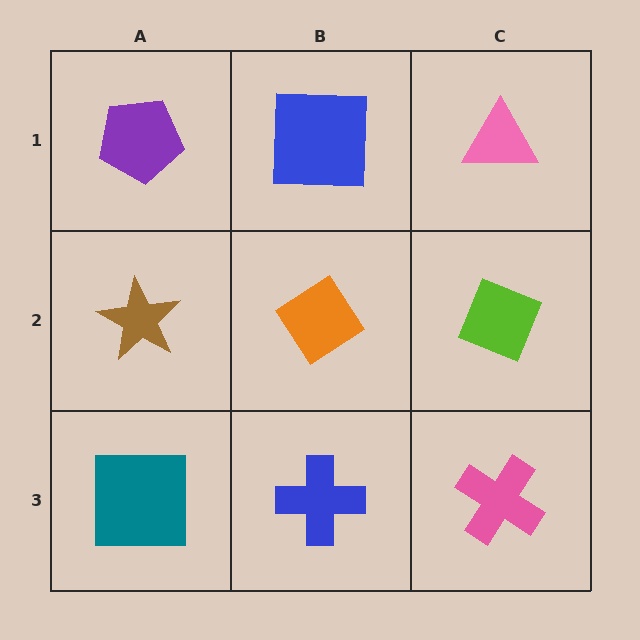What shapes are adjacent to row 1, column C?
A lime diamond (row 2, column C), a blue square (row 1, column B).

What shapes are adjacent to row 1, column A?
A brown star (row 2, column A), a blue square (row 1, column B).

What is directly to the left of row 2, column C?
An orange diamond.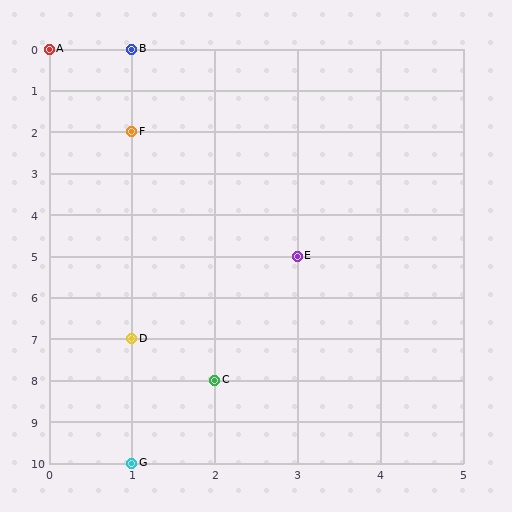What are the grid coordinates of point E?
Point E is at grid coordinates (3, 5).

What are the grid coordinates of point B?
Point B is at grid coordinates (1, 0).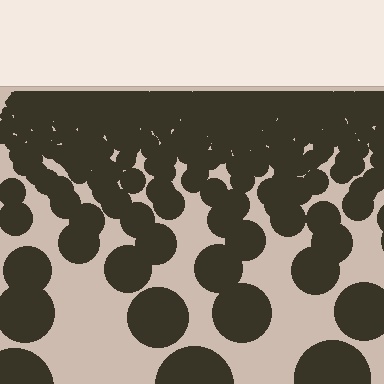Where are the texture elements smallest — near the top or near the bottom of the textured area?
Near the top.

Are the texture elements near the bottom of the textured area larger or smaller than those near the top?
Larger. Near the bottom, elements are closer to the viewer and appear at a bigger on-screen size.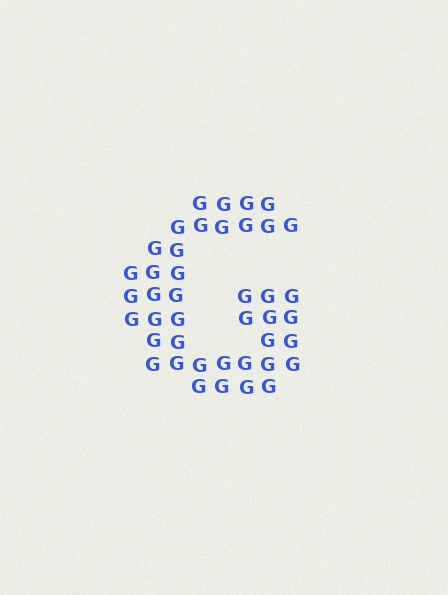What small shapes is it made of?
It is made of small letter G's.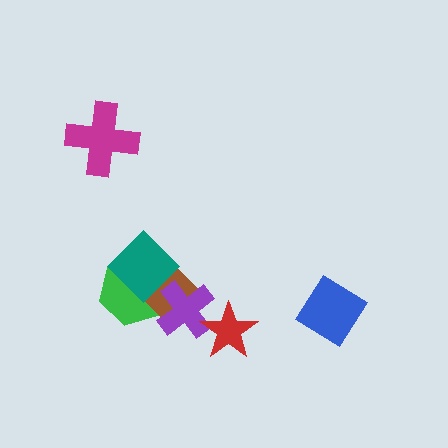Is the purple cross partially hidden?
Yes, it is partially covered by another shape.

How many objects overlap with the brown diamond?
3 objects overlap with the brown diamond.